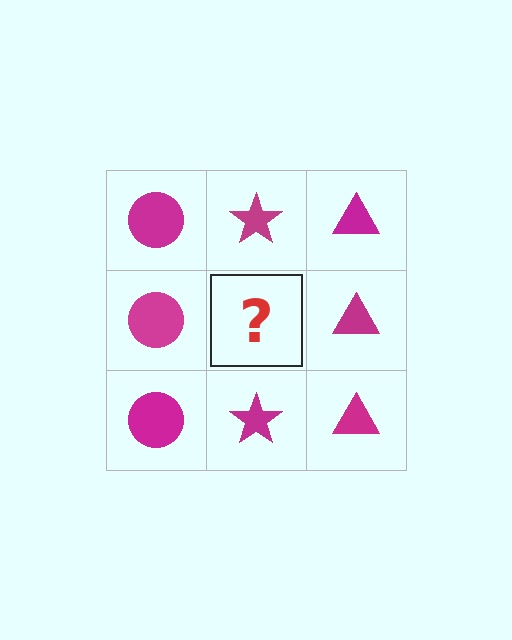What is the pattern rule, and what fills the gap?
The rule is that each column has a consistent shape. The gap should be filled with a magenta star.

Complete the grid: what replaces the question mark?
The question mark should be replaced with a magenta star.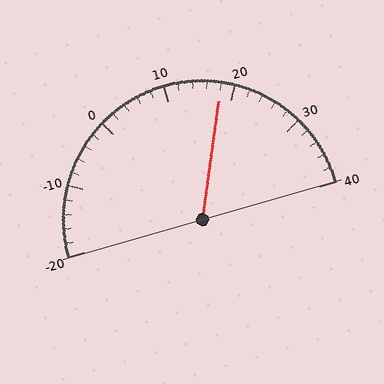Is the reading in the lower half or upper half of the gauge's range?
The reading is in the upper half of the range (-20 to 40).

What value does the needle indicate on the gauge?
The needle indicates approximately 18.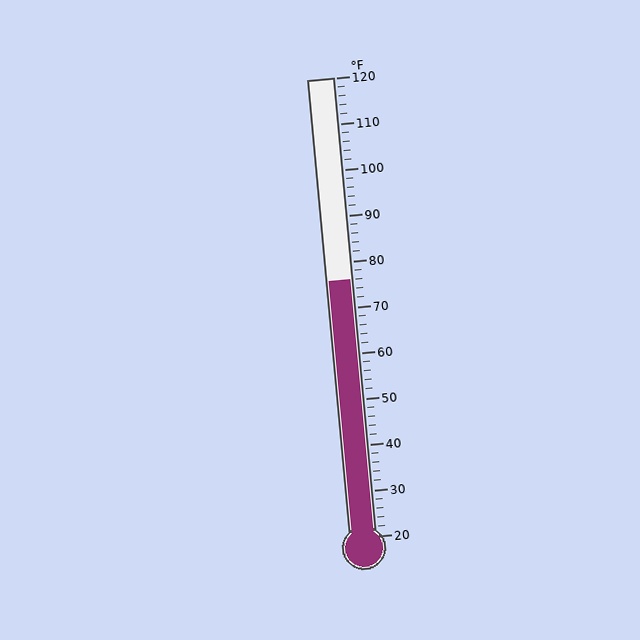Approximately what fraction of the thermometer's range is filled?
The thermometer is filled to approximately 55% of its range.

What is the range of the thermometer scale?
The thermometer scale ranges from 20°F to 120°F.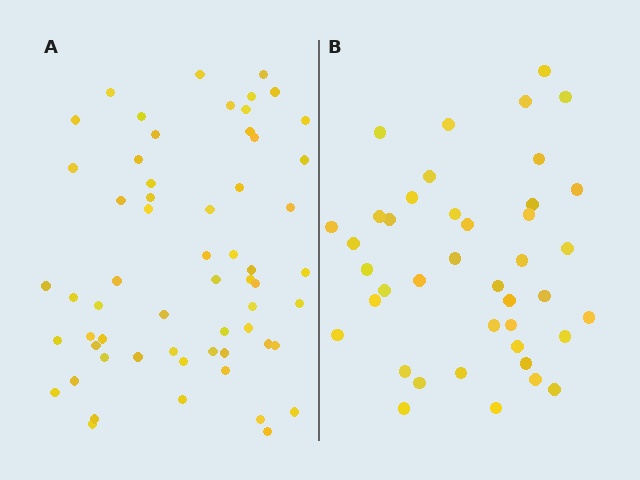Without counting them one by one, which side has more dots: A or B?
Region A (the left region) has more dots.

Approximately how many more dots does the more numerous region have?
Region A has approximately 20 more dots than region B.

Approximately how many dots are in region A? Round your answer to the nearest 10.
About 60 dots.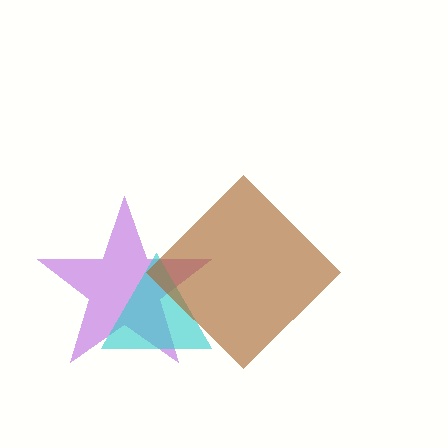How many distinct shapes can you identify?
There are 3 distinct shapes: a purple star, a cyan triangle, a brown diamond.